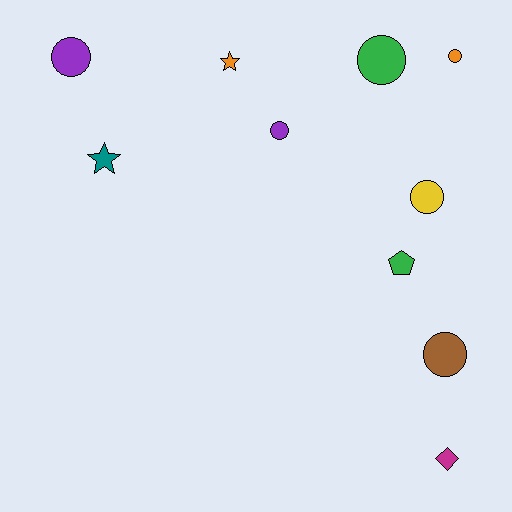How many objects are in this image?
There are 10 objects.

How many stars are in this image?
There are 2 stars.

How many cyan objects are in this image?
There are no cyan objects.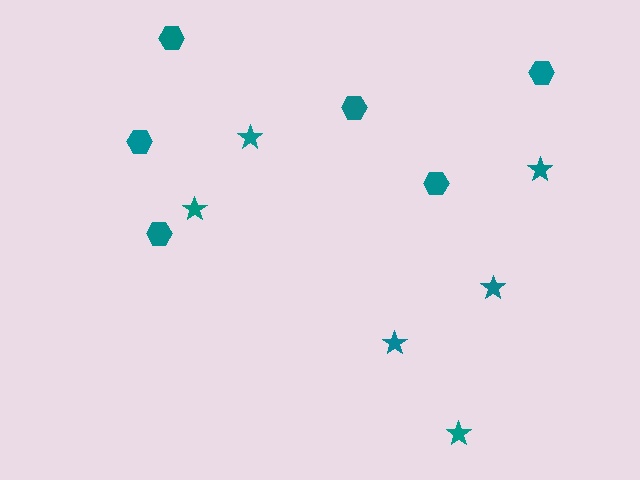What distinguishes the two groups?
There are 2 groups: one group of hexagons (6) and one group of stars (6).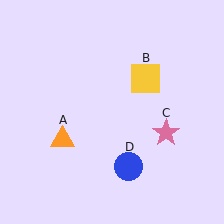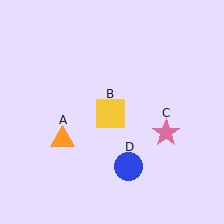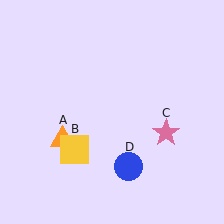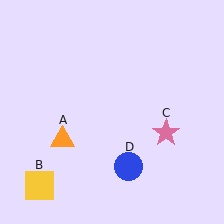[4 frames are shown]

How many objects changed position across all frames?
1 object changed position: yellow square (object B).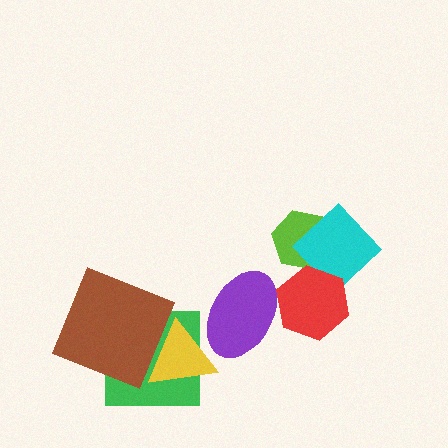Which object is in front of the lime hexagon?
The cyan diamond is in front of the lime hexagon.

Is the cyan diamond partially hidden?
Yes, it is partially covered by another shape.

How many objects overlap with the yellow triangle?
3 objects overlap with the yellow triangle.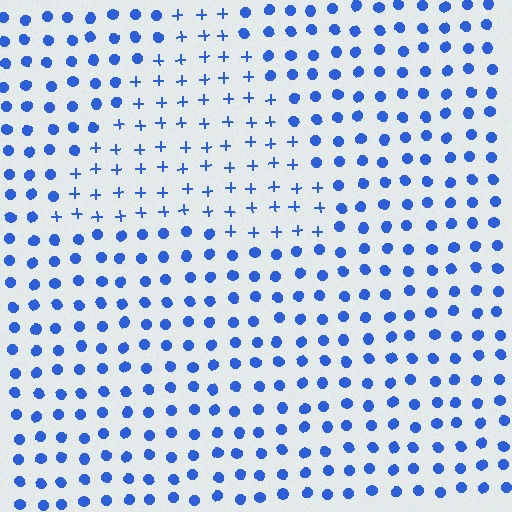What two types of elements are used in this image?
The image uses plus signs inside the triangle region and circles outside it.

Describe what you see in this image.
The image is filled with small blue elements arranged in a uniform grid. A triangle-shaped region contains plus signs, while the surrounding area contains circles. The boundary is defined purely by the change in element shape.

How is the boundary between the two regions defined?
The boundary is defined by a change in element shape: plus signs inside vs. circles outside. All elements share the same color and spacing.